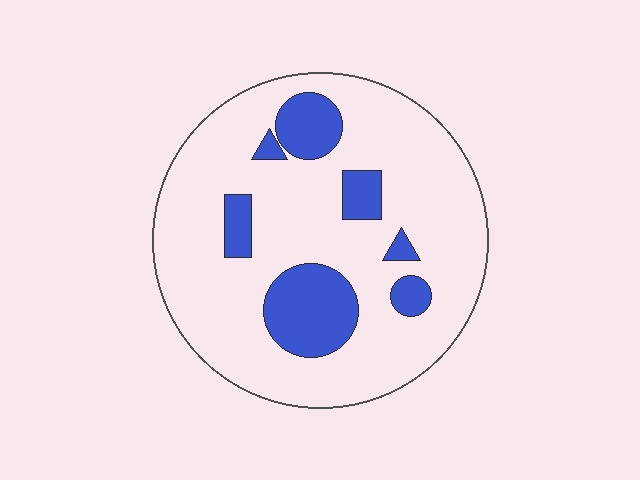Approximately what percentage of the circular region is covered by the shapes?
Approximately 20%.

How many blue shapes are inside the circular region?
7.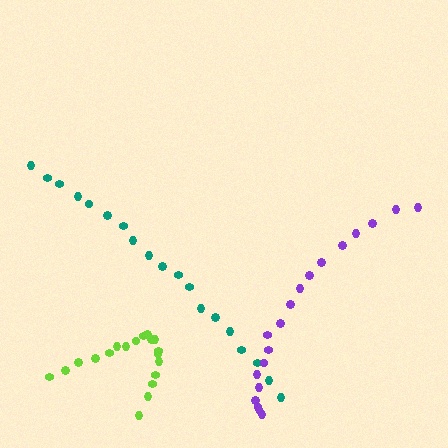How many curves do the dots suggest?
There are 3 distinct paths.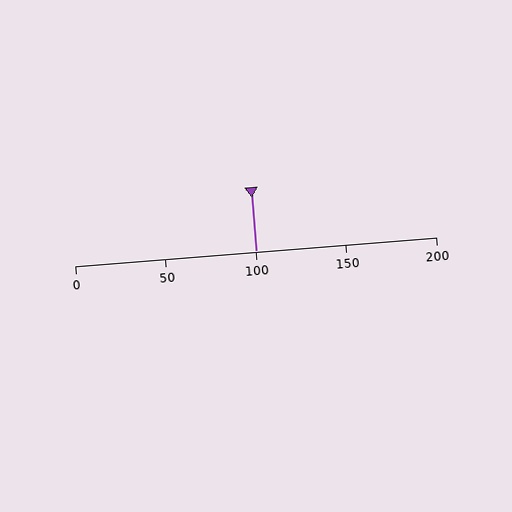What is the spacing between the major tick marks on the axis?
The major ticks are spaced 50 apart.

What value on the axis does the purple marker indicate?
The marker indicates approximately 100.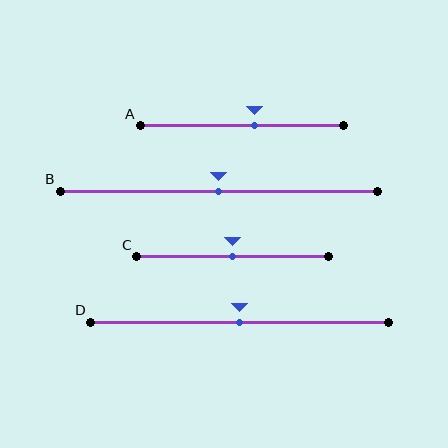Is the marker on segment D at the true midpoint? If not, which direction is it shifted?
Yes, the marker on segment D is at the true midpoint.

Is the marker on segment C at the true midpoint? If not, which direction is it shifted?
Yes, the marker on segment C is at the true midpoint.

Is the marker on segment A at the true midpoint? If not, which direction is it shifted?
No, the marker on segment A is shifted to the right by about 6% of the segment length.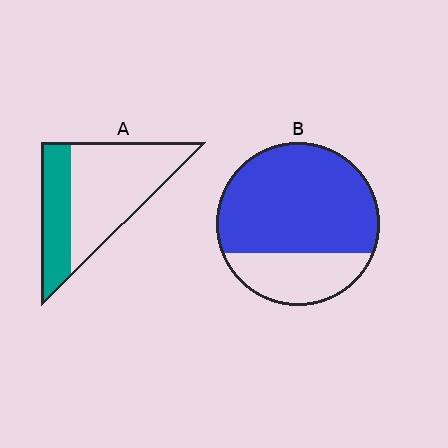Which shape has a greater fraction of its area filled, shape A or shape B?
Shape B.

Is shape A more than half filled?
No.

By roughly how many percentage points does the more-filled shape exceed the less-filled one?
By roughly 40 percentage points (B over A).